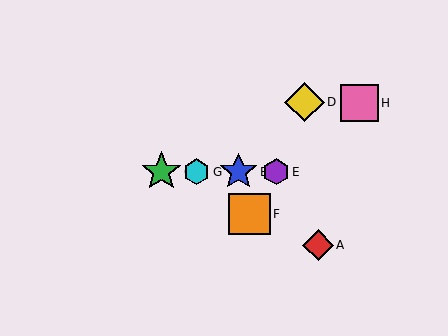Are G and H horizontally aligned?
No, G is at y≈172 and H is at y≈103.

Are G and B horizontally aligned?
Yes, both are at y≈172.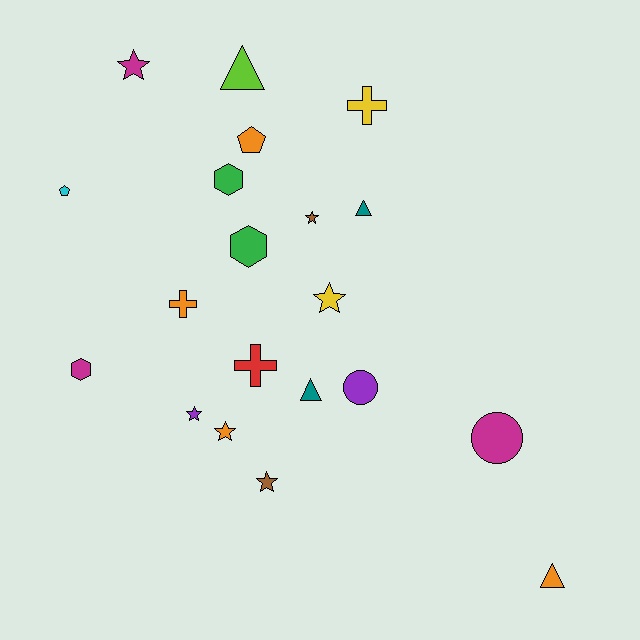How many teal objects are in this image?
There are 2 teal objects.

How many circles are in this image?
There are 2 circles.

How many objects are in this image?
There are 20 objects.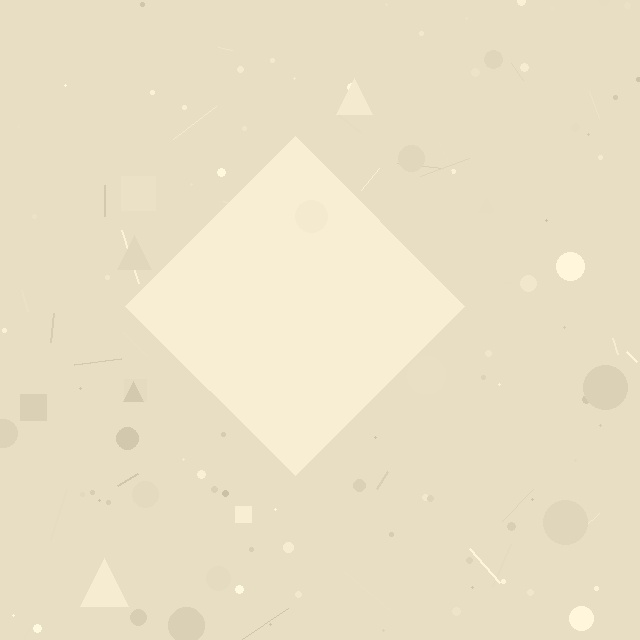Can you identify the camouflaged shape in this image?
The camouflaged shape is a diamond.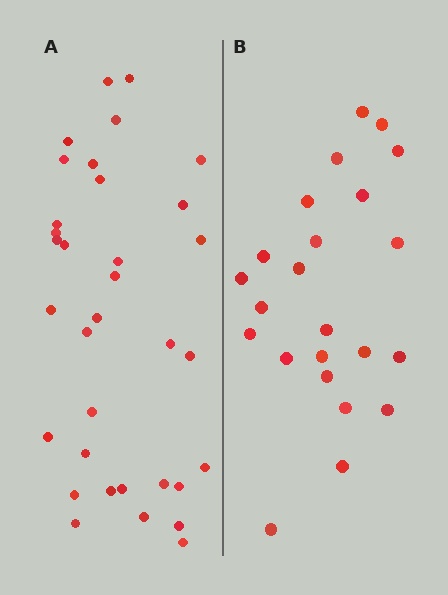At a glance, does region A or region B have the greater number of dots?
Region A (the left region) has more dots.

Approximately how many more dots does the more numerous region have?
Region A has roughly 12 or so more dots than region B.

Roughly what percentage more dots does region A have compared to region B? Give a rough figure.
About 50% more.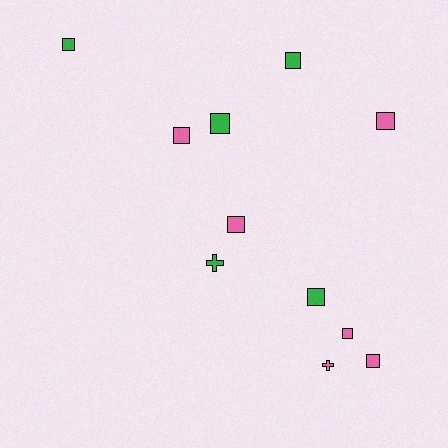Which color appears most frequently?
Pink, with 6 objects.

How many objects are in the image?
There are 11 objects.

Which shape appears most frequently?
Square, with 9 objects.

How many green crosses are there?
There is 1 green cross.